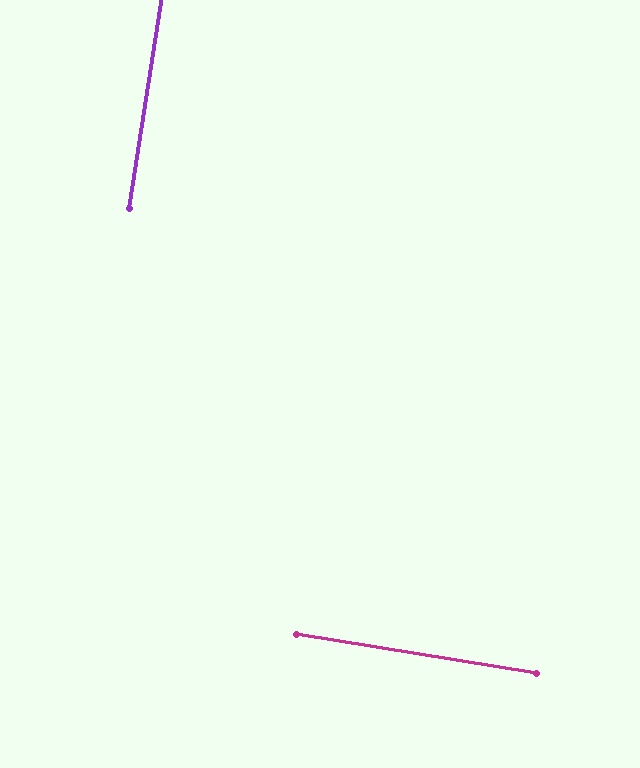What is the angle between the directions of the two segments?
Approximately 89 degrees.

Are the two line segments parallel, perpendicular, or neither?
Perpendicular — they meet at approximately 89°.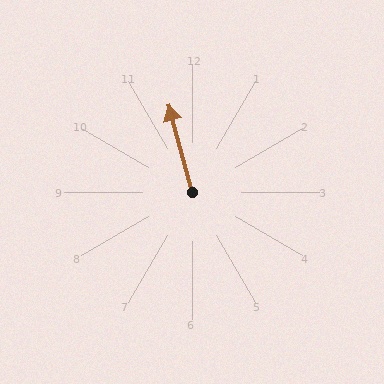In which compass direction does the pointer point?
North.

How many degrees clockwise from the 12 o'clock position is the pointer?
Approximately 345 degrees.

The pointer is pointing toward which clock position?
Roughly 11 o'clock.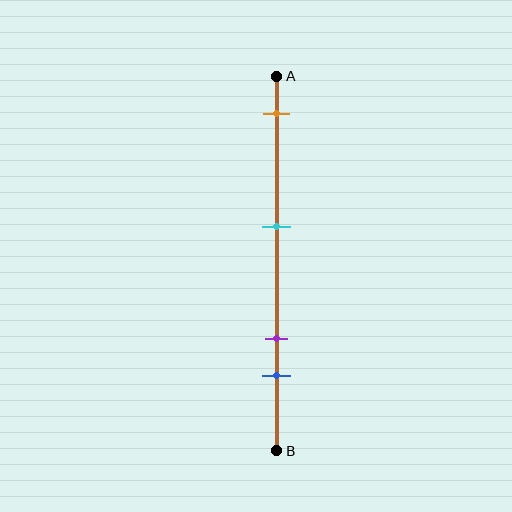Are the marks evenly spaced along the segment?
No, the marks are not evenly spaced.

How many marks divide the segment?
There are 4 marks dividing the segment.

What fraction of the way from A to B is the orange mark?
The orange mark is approximately 10% (0.1) of the way from A to B.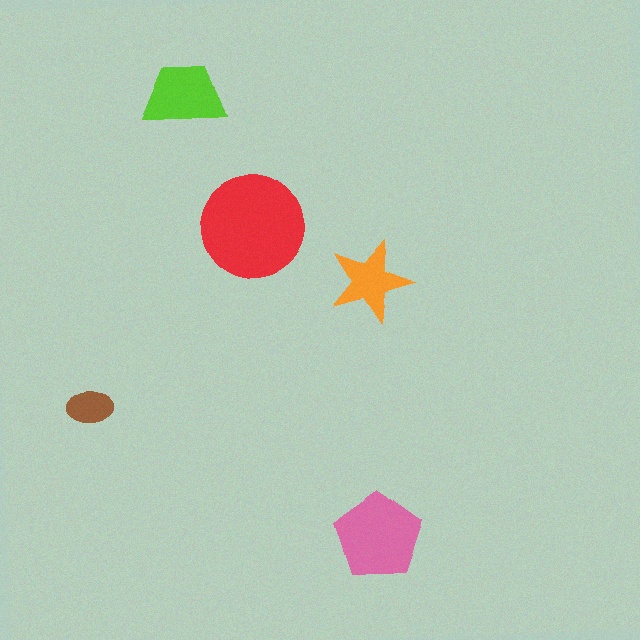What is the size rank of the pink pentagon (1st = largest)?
2nd.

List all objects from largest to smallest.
The red circle, the pink pentagon, the lime trapezoid, the orange star, the brown ellipse.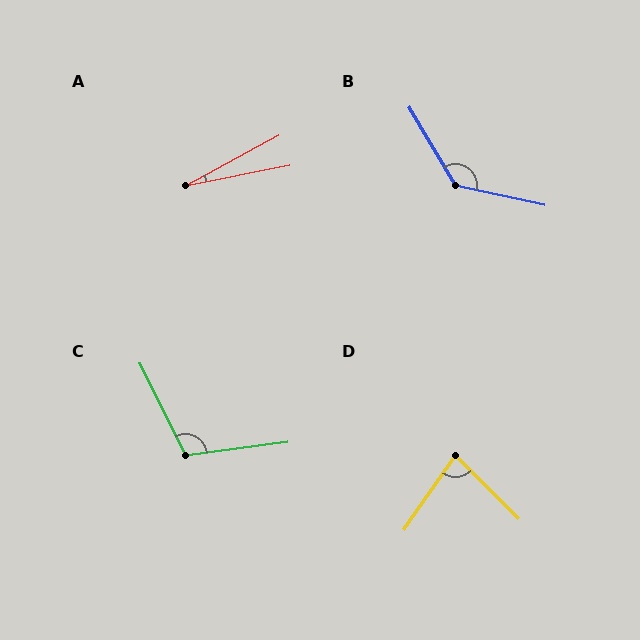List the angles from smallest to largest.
A (17°), D (80°), C (109°), B (133°).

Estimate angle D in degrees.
Approximately 80 degrees.